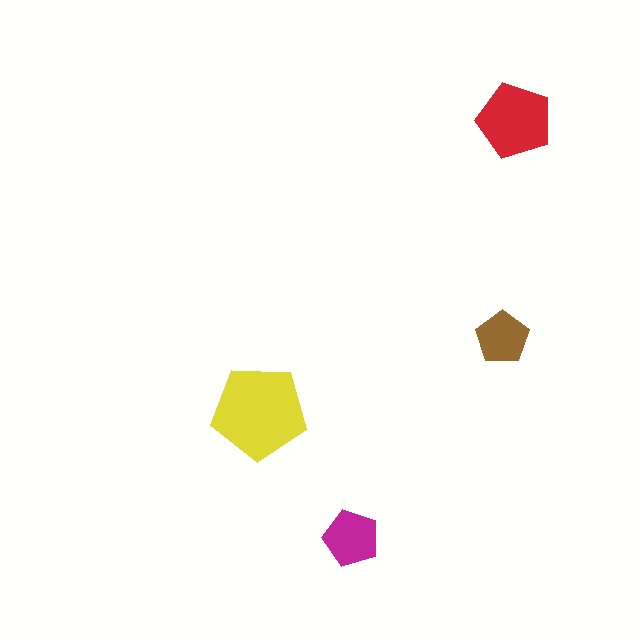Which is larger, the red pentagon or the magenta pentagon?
The red one.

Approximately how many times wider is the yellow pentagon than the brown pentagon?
About 2 times wider.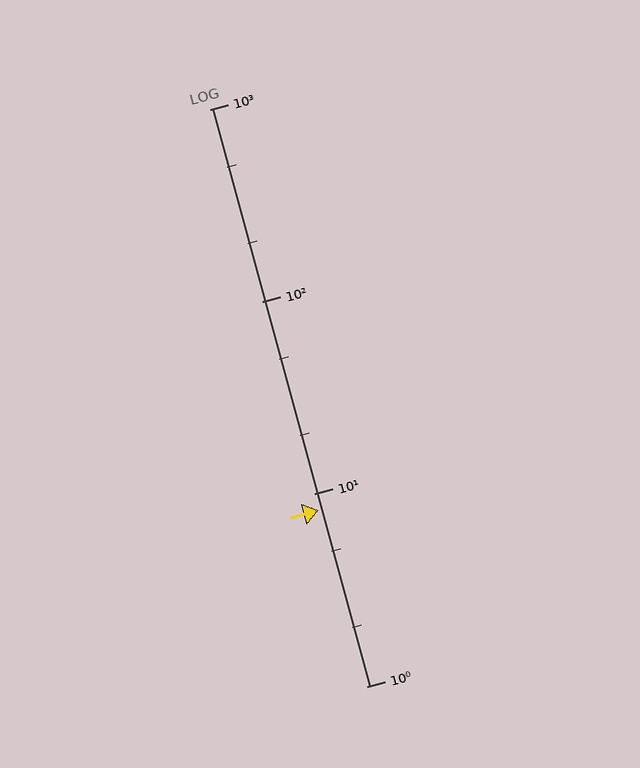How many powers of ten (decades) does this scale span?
The scale spans 3 decades, from 1 to 1000.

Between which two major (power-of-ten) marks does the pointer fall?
The pointer is between 1 and 10.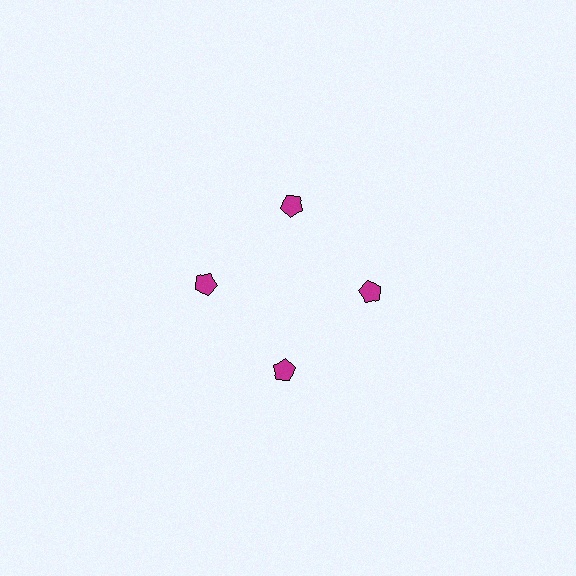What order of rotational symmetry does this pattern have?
This pattern has 4-fold rotational symmetry.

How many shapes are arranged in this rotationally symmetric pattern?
There are 4 shapes, arranged in 4 groups of 1.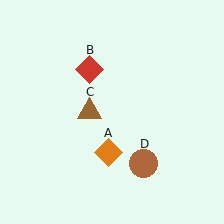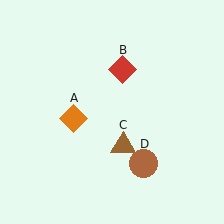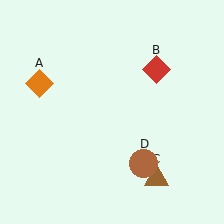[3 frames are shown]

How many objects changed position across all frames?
3 objects changed position: orange diamond (object A), red diamond (object B), brown triangle (object C).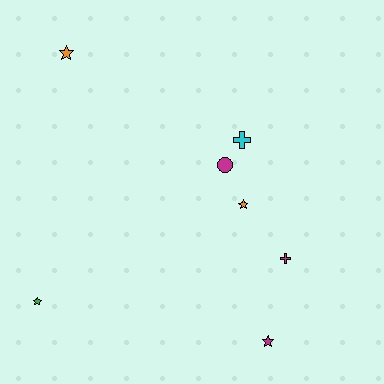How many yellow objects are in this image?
There are no yellow objects.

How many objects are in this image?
There are 7 objects.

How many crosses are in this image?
There are 2 crosses.